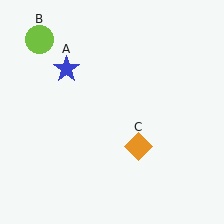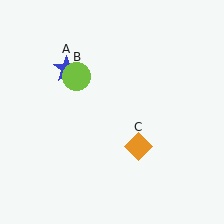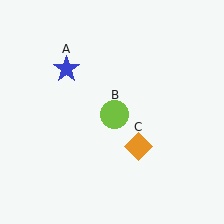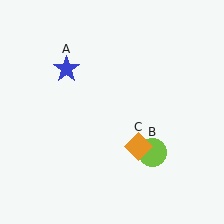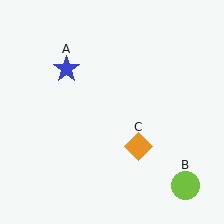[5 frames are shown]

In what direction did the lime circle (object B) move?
The lime circle (object B) moved down and to the right.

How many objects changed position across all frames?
1 object changed position: lime circle (object B).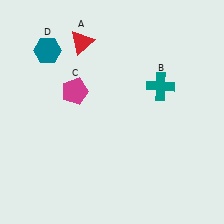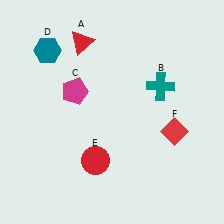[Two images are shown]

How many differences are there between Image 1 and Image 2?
There are 2 differences between the two images.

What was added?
A red circle (E), a red diamond (F) were added in Image 2.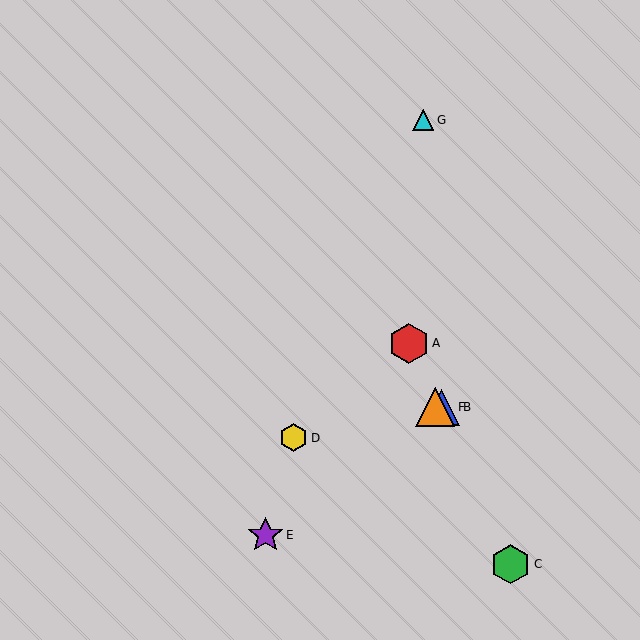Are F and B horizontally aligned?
Yes, both are at y≈407.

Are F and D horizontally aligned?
No, F is at y≈407 and D is at y≈438.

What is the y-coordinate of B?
Object B is at y≈407.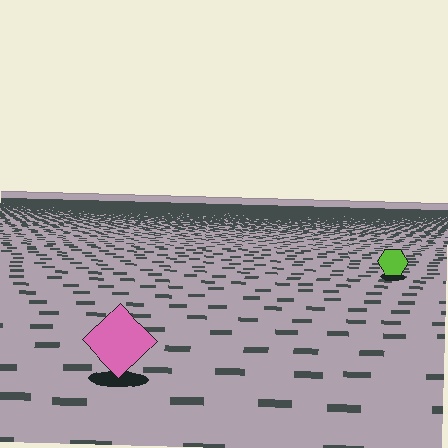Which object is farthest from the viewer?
The lime hexagon is farthest from the viewer. It appears smaller and the ground texture around it is denser.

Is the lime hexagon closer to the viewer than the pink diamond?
No. The pink diamond is closer — you can tell from the texture gradient: the ground texture is coarser near it.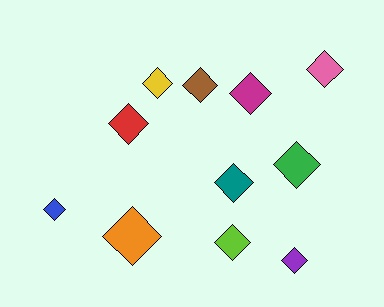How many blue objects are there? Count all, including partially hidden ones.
There is 1 blue object.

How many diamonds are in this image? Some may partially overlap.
There are 11 diamonds.